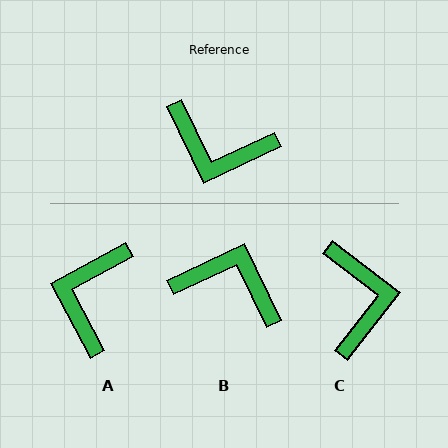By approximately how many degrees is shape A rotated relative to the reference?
Approximately 87 degrees clockwise.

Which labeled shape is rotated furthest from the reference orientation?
B, about 180 degrees away.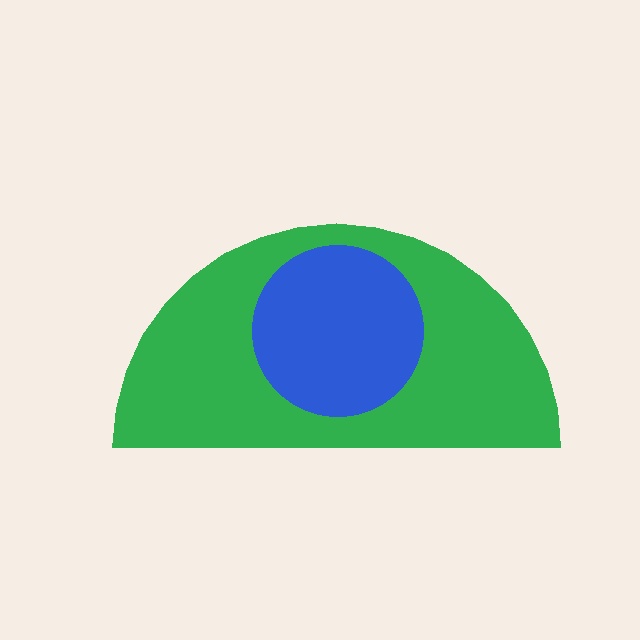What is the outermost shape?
The green semicircle.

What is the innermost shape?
The blue circle.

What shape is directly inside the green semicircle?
The blue circle.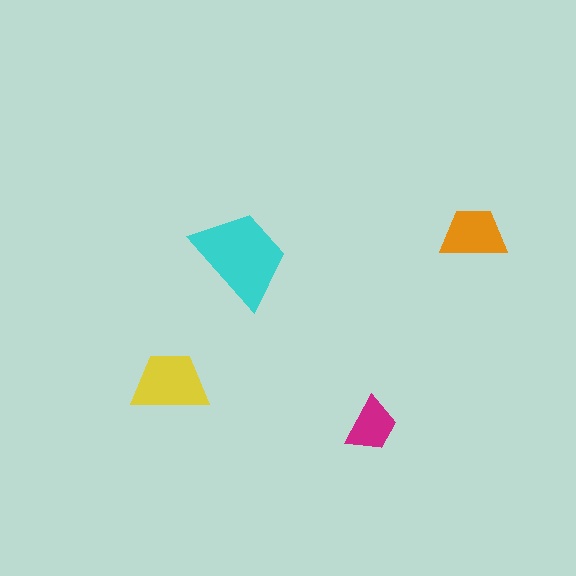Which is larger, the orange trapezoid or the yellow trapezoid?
The yellow one.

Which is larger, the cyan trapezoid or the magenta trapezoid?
The cyan one.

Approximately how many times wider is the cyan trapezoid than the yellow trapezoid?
About 1.5 times wider.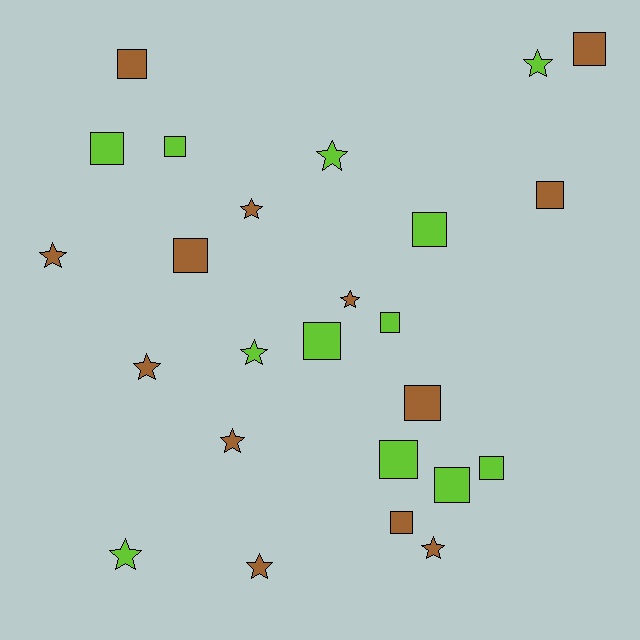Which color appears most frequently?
Brown, with 13 objects.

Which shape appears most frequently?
Square, with 14 objects.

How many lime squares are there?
There are 8 lime squares.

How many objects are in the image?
There are 25 objects.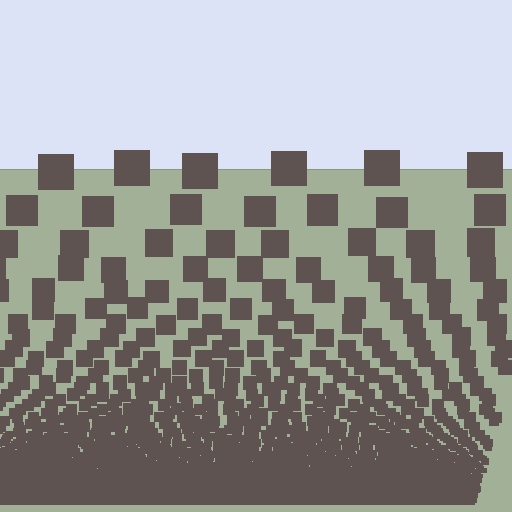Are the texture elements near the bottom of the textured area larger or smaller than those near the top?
Smaller. The gradient is inverted — elements near the bottom are smaller and denser.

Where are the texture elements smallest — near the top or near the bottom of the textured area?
Near the bottom.